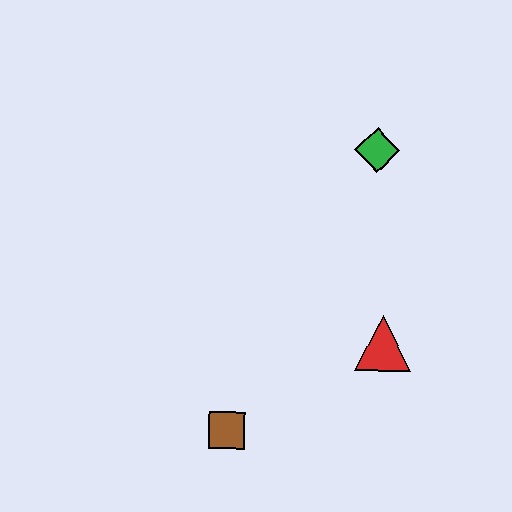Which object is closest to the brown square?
The red triangle is closest to the brown square.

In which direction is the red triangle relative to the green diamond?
The red triangle is below the green diamond.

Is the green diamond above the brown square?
Yes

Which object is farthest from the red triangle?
The green diamond is farthest from the red triangle.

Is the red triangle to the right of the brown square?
Yes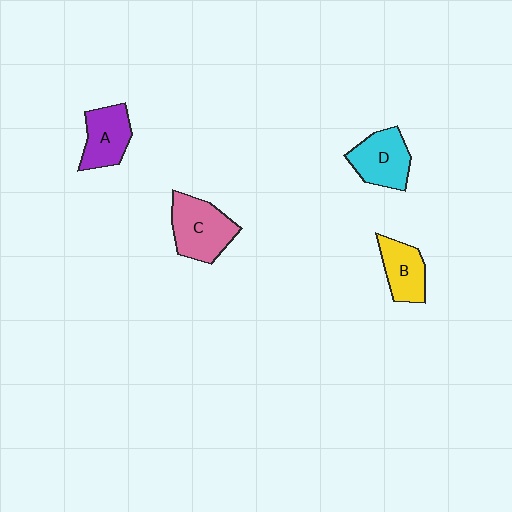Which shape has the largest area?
Shape C (pink).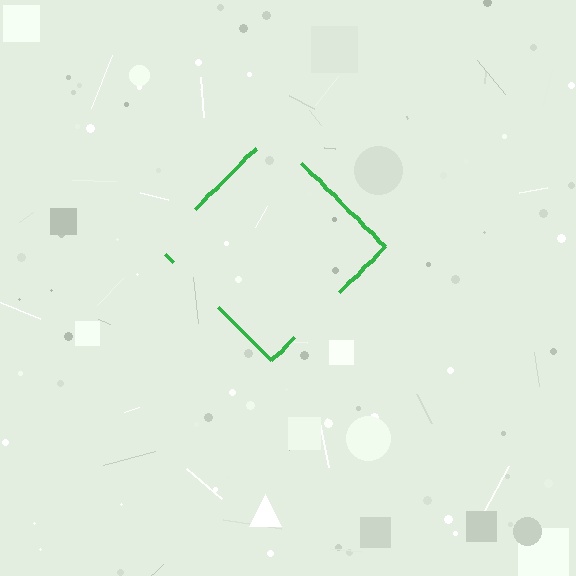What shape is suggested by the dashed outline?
The dashed outline suggests a diamond.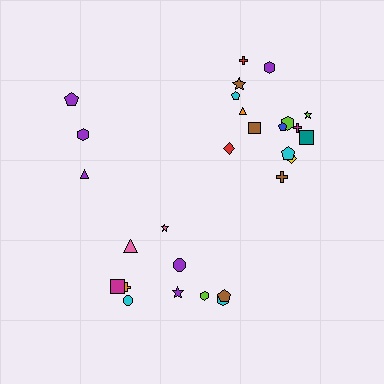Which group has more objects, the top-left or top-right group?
The top-right group.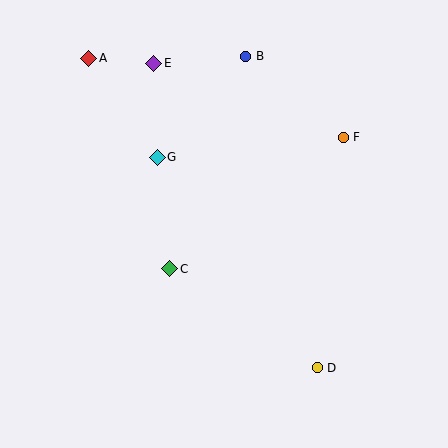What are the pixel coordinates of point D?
Point D is at (317, 368).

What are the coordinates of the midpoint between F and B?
The midpoint between F and B is at (294, 97).